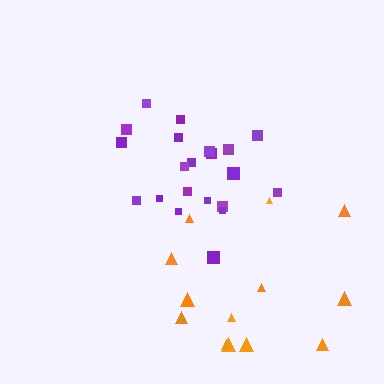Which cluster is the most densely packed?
Purple.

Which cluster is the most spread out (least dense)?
Orange.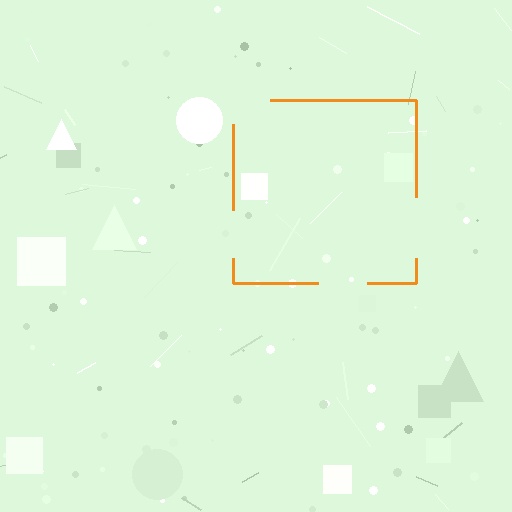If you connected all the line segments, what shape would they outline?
They would outline a square.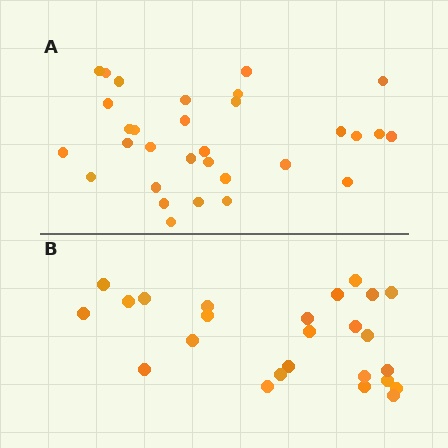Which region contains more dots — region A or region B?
Region A (the top region) has more dots.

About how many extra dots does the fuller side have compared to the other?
Region A has about 6 more dots than region B.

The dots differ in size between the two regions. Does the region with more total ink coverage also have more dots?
No. Region B has more total ink coverage because its dots are larger, but region A actually contains more individual dots. Total area can be misleading — the number of items is what matters here.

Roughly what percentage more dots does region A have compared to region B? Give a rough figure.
About 25% more.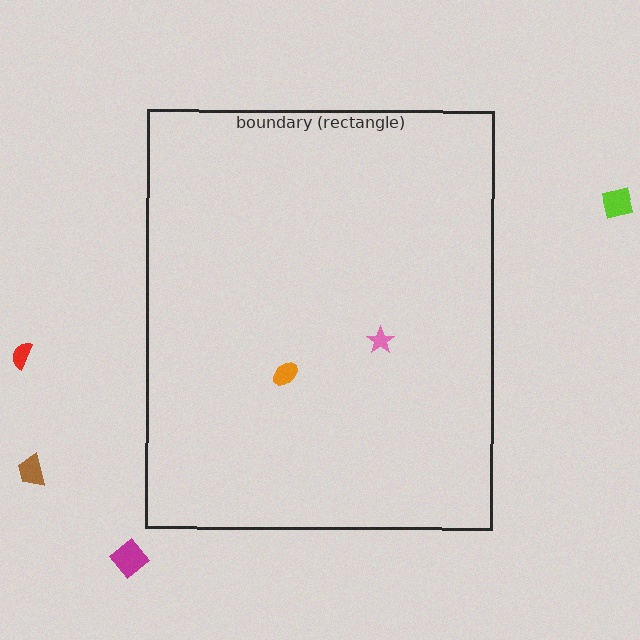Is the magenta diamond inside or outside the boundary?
Outside.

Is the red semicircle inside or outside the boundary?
Outside.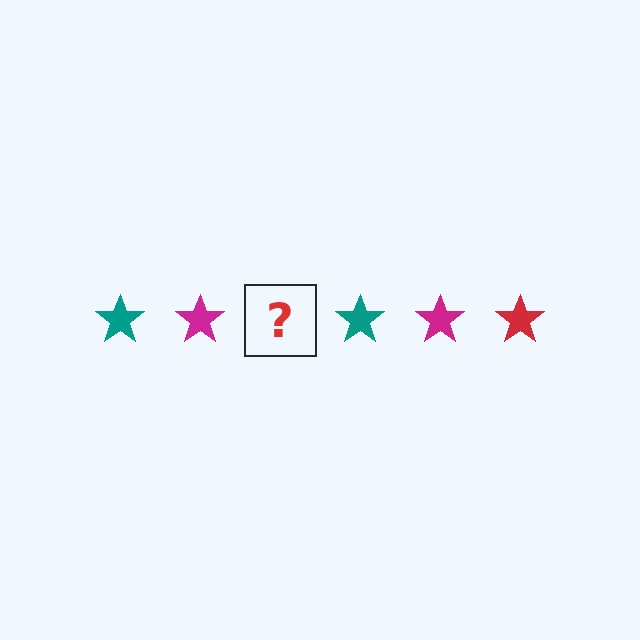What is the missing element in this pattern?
The missing element is a red star.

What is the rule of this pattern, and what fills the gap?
The rule is that the pattern cycles through teal, magenta, red stars. The gap should be filled with a red star.